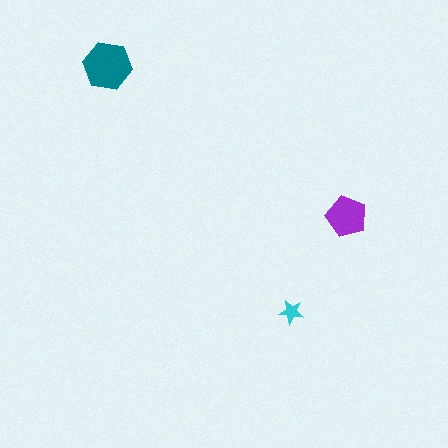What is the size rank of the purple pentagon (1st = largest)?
2nd.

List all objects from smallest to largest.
The cyan star, the purple pentagon, the teal hexagon.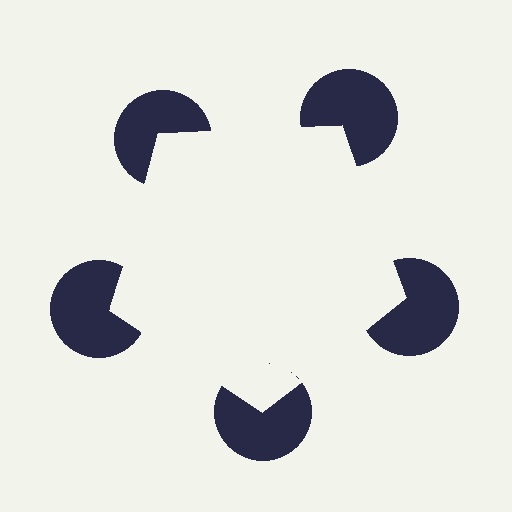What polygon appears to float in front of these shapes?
An illusory pentagon — its edges are inferred from the aligned wedge cuts in the pac-man discs, not physically drawn.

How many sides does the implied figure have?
5 sides.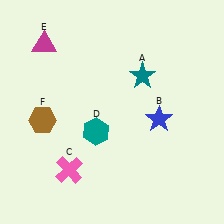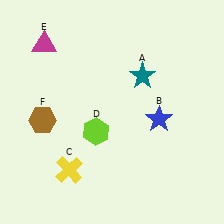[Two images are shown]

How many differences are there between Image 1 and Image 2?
There are 2 differences between the two images.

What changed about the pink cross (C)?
In Image 1, C is pink. In Image 2, it changed to yellow.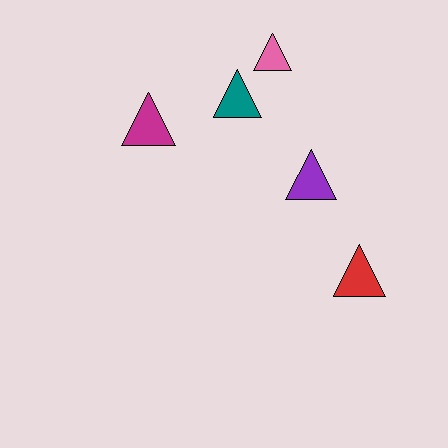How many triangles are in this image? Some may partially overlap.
There are 5 triangles.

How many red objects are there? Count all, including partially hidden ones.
There is 1 red object.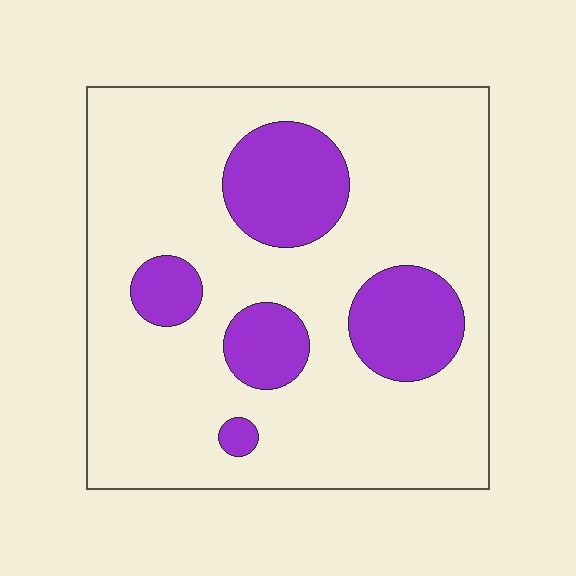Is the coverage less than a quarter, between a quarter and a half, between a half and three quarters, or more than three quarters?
Less than a quarter.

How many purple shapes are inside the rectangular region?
5.